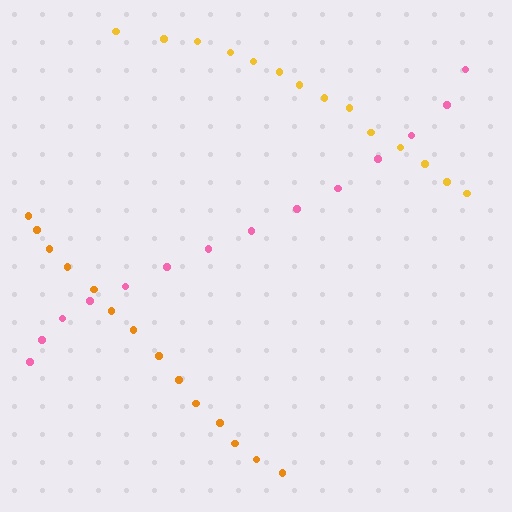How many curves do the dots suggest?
There are 3 distinct paths.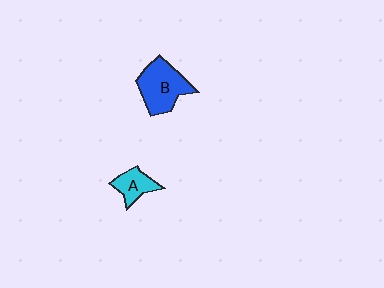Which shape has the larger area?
Shape B (blue).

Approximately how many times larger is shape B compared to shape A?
Approximately 2.0 times.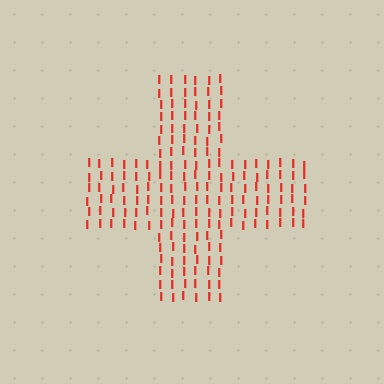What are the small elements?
The small elements are letter I's.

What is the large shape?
The large shape is a cross.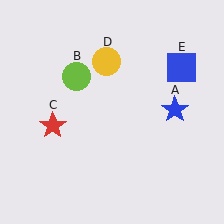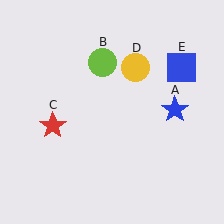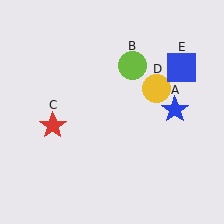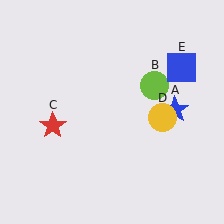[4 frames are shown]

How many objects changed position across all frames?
2 objects changed position: lime circle (object B), yellow circle (object D).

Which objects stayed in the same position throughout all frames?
Blue star (object A) and red star (object C) and blue square (object E) remained stationary.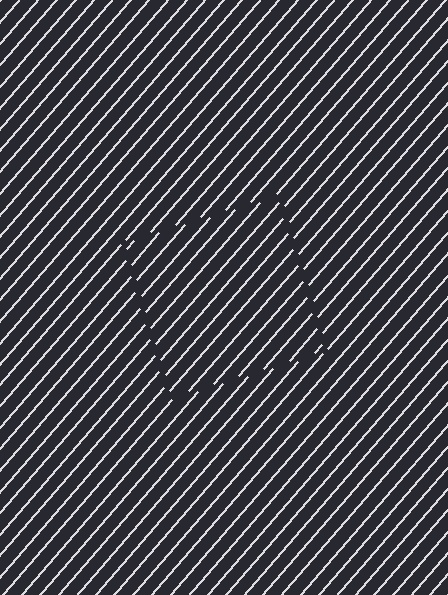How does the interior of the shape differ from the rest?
The interior of the shape contains the same grating, shifted by half a period — the contour is defined by the phase discontinuity where line-ends from the inner and outer gratings abut.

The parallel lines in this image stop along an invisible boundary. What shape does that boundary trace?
An illusory square. The interior of the shape contains the same grating, shifted by half a period — the contour is defined by the phase discontinuity where line-ends from the inner and outer gratings abut.